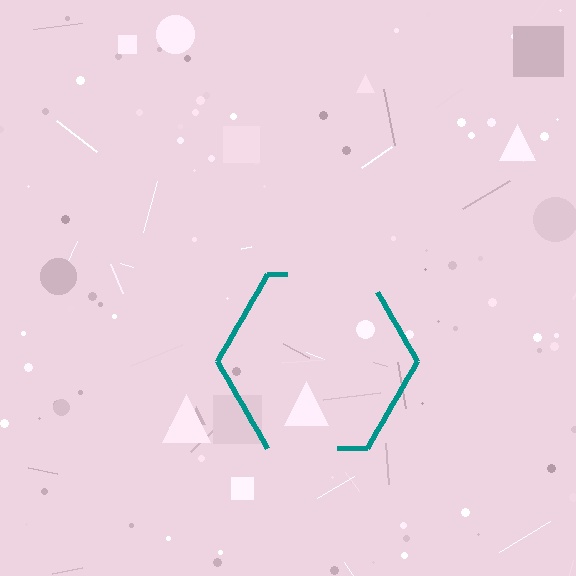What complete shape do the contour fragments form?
The contour fragments form a hexagon.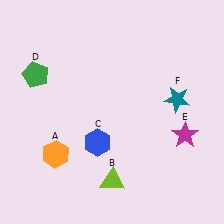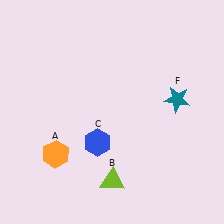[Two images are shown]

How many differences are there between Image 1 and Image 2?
There are 2 differences between the two images.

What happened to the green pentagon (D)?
The green pentagon (D) was removed in Image 2. It was in the top-left area of Image 1.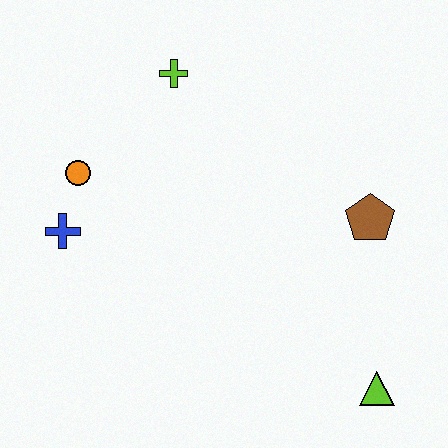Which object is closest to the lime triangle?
The brown pentagon is closest to the lime triangle.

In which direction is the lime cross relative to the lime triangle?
The lime cross is above the lime triangle.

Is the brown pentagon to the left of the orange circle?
No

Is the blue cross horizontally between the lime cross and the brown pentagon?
No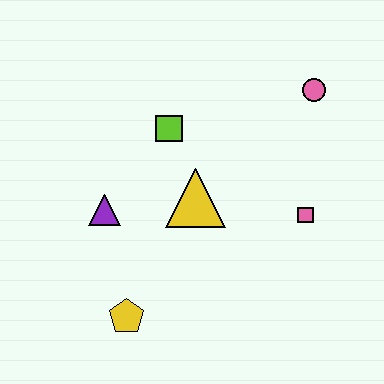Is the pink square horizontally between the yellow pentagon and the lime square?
No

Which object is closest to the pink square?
The yellow triangle is closest to the pink square.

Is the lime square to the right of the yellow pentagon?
Yes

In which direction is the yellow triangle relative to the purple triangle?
The yellow triangle is to the right of the purple triangle.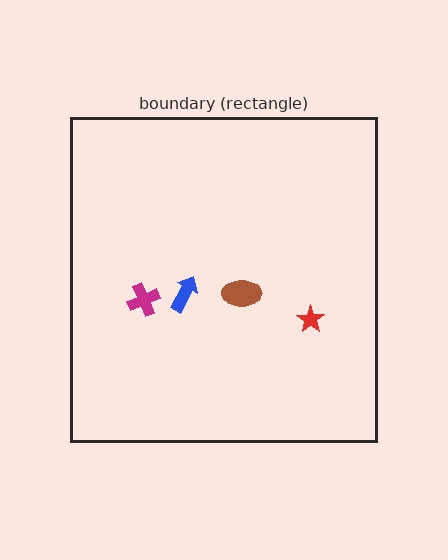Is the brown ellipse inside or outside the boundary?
Inside.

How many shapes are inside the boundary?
4 inside, 0 outside.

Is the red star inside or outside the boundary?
Inside.